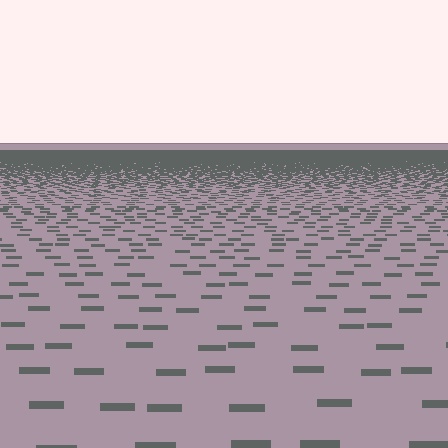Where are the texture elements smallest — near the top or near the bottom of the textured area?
Near the top.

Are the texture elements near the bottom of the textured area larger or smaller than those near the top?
Larger. Near the bottom, elements are closer to the viewer and appear at a bigger on-screen size.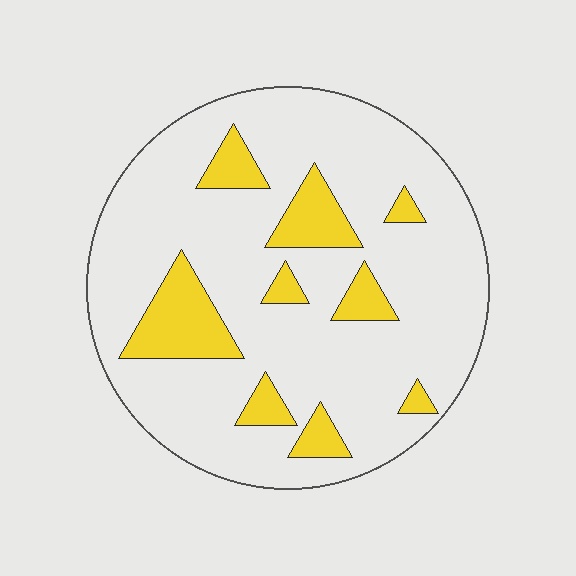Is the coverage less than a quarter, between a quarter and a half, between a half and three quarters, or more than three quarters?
Less than a quarter.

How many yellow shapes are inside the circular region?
9.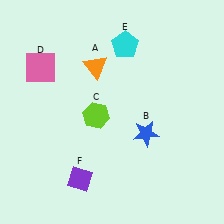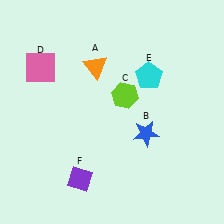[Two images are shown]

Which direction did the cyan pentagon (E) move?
The cyan pentagon (E) moved down.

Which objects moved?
The objects that moved are: the lime hexagon (C), the cyan pentagon (E).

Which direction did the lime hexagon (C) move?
The lime hexagon (C) moved right.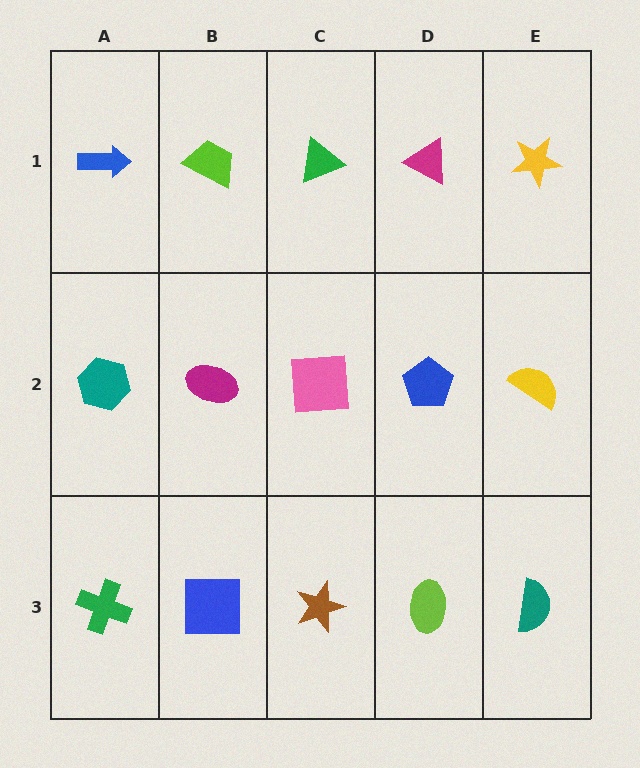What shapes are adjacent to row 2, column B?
A lime trapezoid (row 1, column B), a blue square (row 3, column B), a teal hexagon (row 2, column A), a pink square (row 2, column C).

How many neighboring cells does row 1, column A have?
2.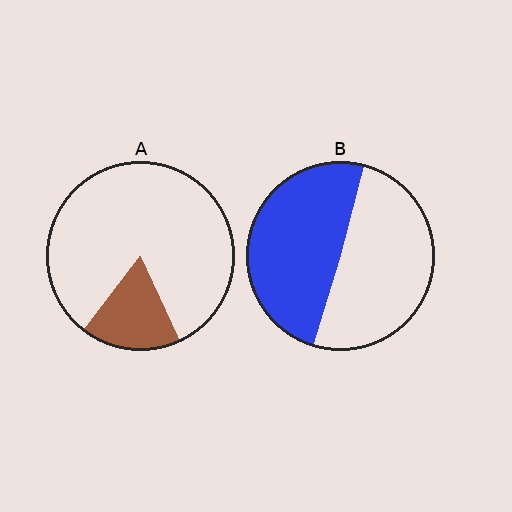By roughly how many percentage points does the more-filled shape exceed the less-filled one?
By roughly 30 percentage points (B over A).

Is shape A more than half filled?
No.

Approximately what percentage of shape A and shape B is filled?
A is approximately 20% and B is approximately 50%.